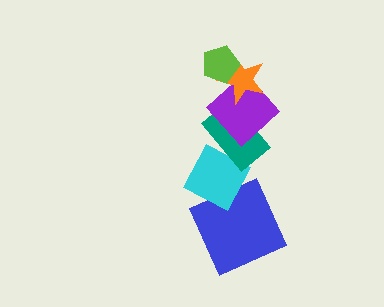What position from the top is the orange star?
The orange star is 2nd from the top.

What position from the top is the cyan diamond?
The cyan diamond is 5th from the top.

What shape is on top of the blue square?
The cyan diamond is on top of the blue square.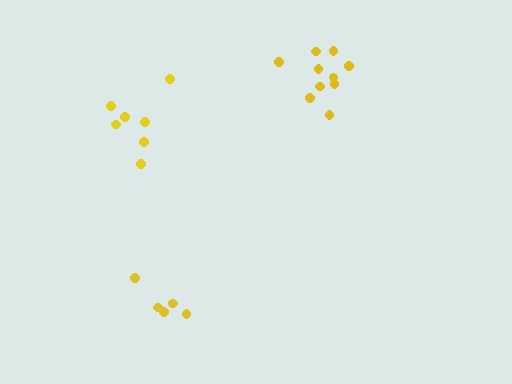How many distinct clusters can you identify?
There are 3 distinct clusters.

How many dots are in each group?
Group 1: 10 dots, Group 2: 6 dots, Group 3: 7 dots (23 total).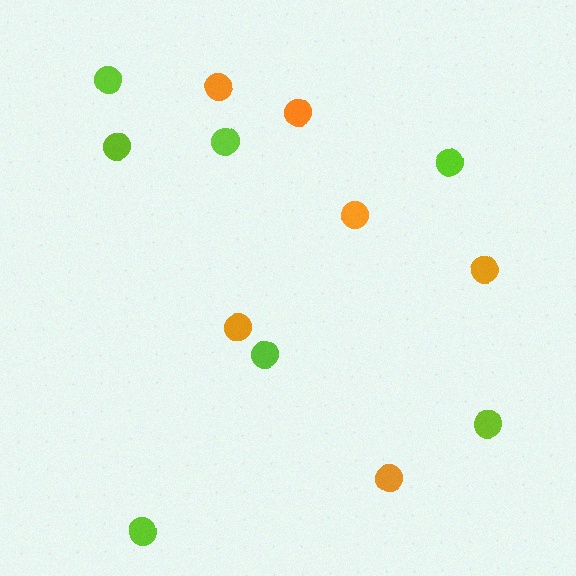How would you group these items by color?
There are 2 groups: one group of lime circles (7) and one group of orange circles (6).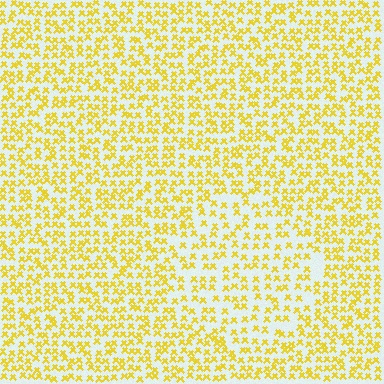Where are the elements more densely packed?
The elements are more densely packed outside the circle boundary.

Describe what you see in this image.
The image contains small yellow elements arranged at two different densities. A circle-shaped region is visible where the elements are less densely packed than the surrounding area.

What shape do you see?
I see a circle.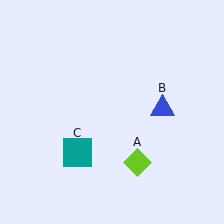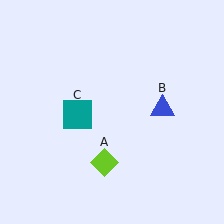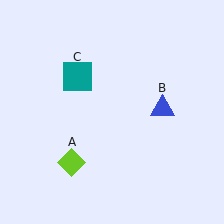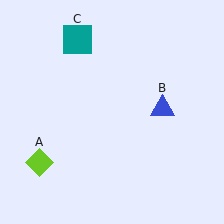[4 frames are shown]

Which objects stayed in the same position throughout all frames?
Blue triangle (object B) remained stationary.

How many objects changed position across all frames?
2 objects changed position: lime diamond (object A), teal square (object C).